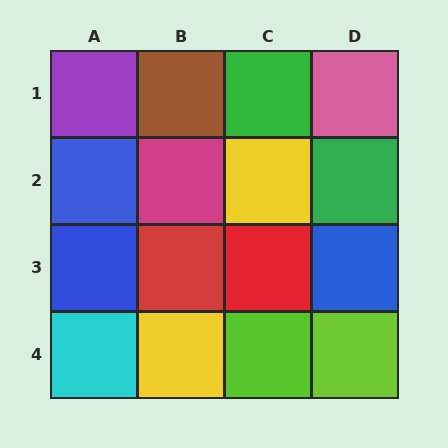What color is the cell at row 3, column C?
Red.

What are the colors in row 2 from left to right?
Blue, magenta, yellow, green.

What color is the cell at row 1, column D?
Pink.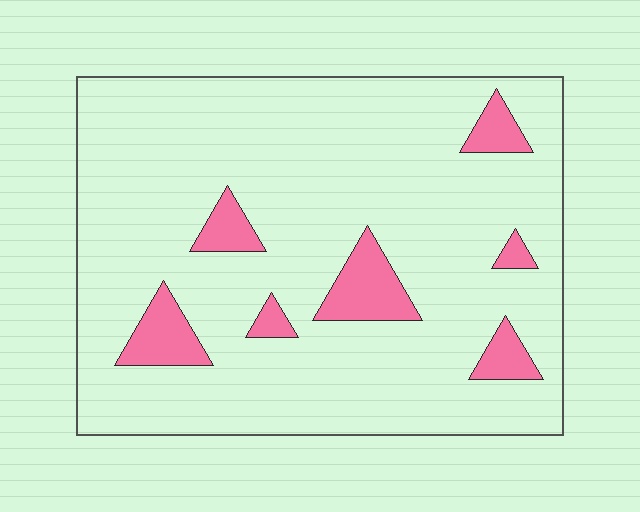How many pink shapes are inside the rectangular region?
7.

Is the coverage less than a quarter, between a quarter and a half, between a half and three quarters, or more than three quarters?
Less than a quarter.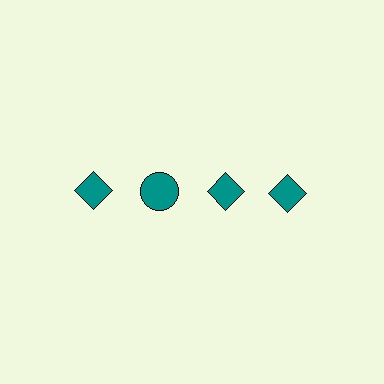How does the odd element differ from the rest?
It has a different shape: circle instead of diamond.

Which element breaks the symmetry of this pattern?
The teal circle in the top row, second from left column breaks the symmetry. All other shapes are teal diamonds.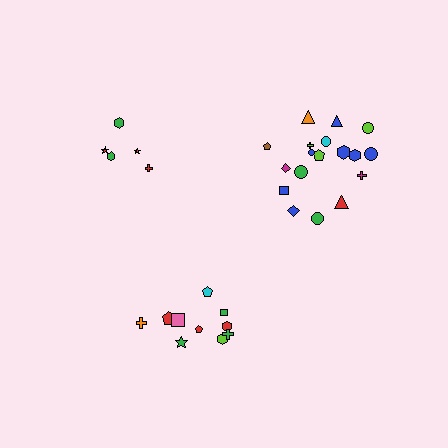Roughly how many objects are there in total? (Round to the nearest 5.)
Roughly 35 objects in total.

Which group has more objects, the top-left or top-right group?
The top-right group.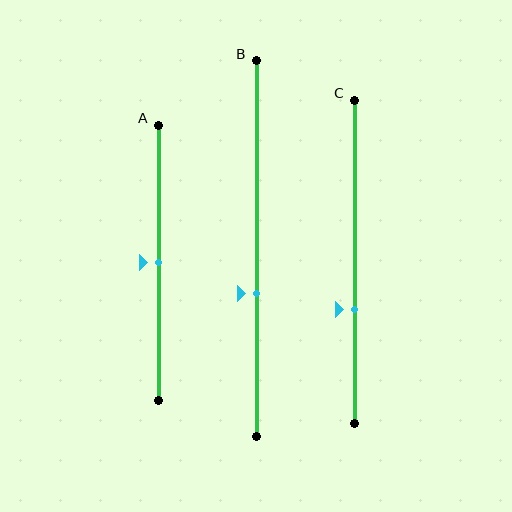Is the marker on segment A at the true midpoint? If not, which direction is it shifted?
Yes, the marker on segment A is at the true midpoint.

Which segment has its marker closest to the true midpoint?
Segment A has its marker closest to the true midpoint.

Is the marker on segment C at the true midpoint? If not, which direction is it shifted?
No, the marker on segment C is shifted downward by about 15% of the segment length.